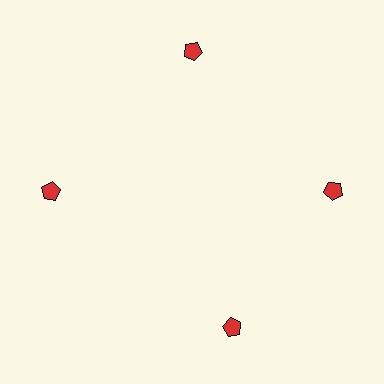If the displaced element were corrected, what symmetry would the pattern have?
It would have 4-fold rotational symmetry — the pattern would map onto itself every 90 degrees.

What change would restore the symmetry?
The symmetry would be restored by rotating it back into even spacing with its neighbors so that all 4 pentagons sit at equal angles and equal distance from the center.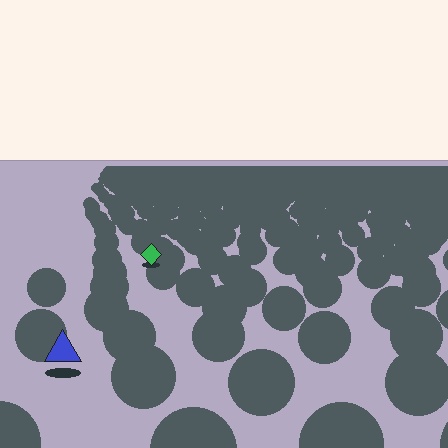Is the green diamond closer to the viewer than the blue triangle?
No. The blue triangle is closer — you can tell from the texture gradient: the ground texture is coarser near it.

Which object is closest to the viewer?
The blue triangle is closest. The texture marks near it are larger and more spread out.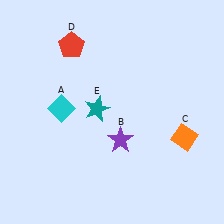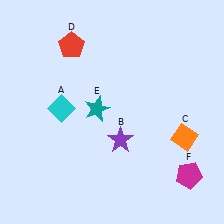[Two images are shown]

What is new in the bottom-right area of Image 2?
A magenta pentagon (F) was added in the bottom-right area of Image 2.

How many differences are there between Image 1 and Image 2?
There is 1 difference between the two images.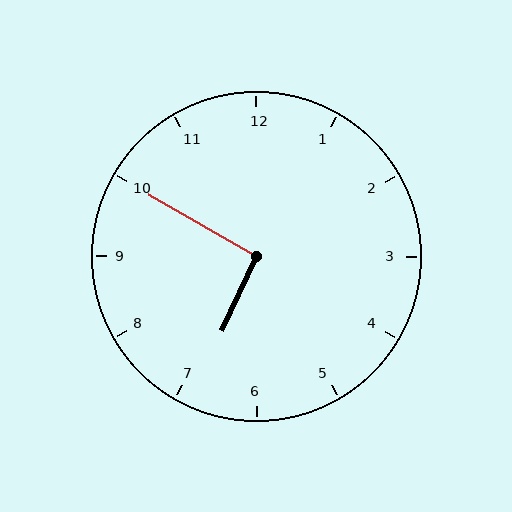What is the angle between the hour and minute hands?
Approximately 95 degrees.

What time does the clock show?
6:50.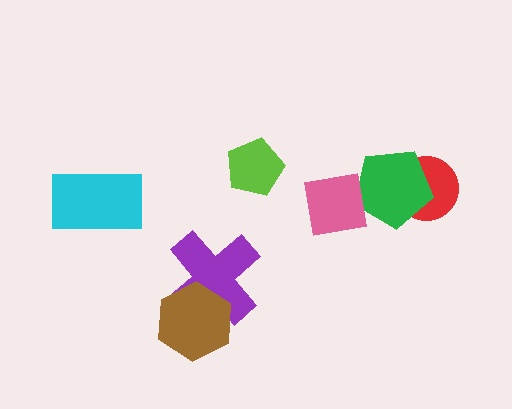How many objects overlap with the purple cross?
1 object overlaps with the purple cross.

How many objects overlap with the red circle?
1 object overlaps with the red circle.